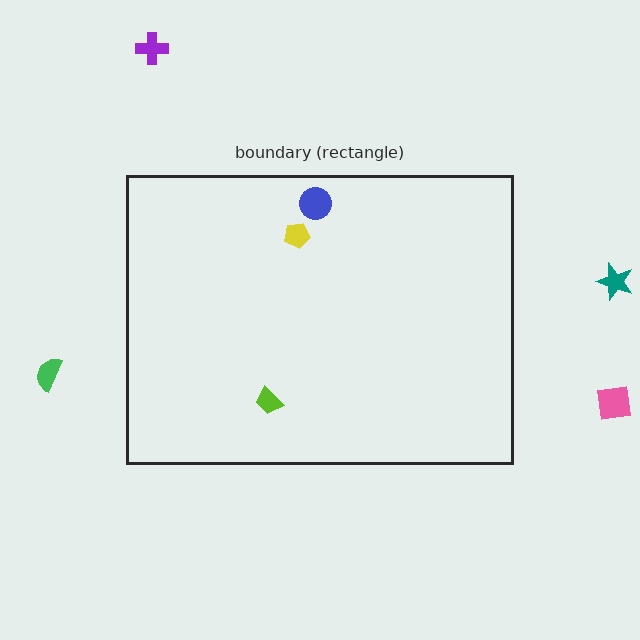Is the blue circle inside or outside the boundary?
Inside.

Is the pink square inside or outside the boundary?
Outside.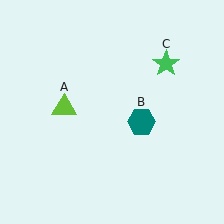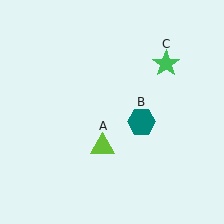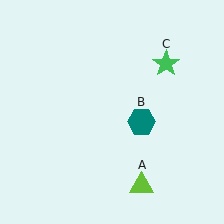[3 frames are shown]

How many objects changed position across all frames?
1 object changed position: lime triangle (object A).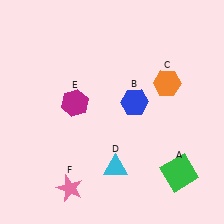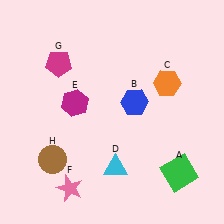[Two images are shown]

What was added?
A magenta pentagon (G), a brown circle (H) were added in Image 2.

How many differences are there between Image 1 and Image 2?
There are 2 differences between the two images.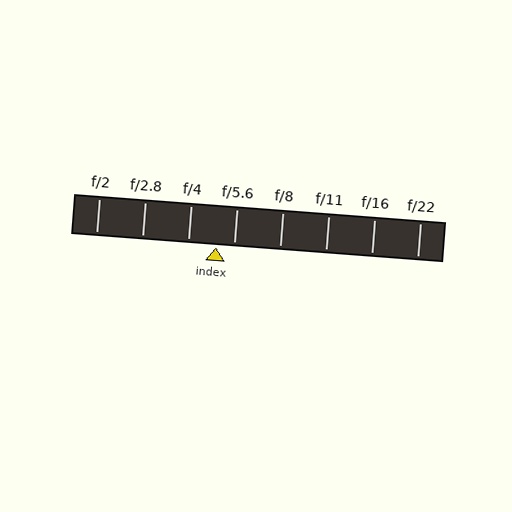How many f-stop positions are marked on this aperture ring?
There are 8 f-stop positions marked.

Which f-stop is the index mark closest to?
The index mark is closest to f/5.6.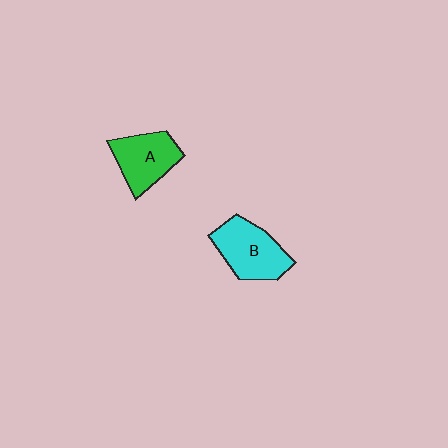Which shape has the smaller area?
Shape A (green).